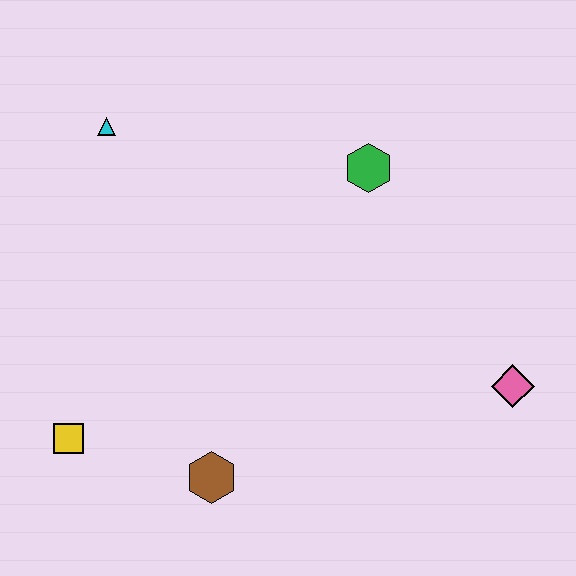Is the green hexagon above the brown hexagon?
Yes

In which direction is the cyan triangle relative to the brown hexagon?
The cyan triangle is above the brown hexagon.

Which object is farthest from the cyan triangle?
The pink diamond is farthest from the cyan triangle.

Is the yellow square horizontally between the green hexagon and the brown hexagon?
No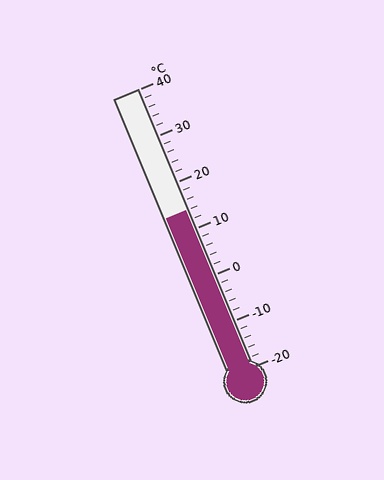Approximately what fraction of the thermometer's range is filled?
The thermometer is filled to approximately 55% of its range.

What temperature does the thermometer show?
The thermometer shows approximately 14°C.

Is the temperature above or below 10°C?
The temperature is above 10°C.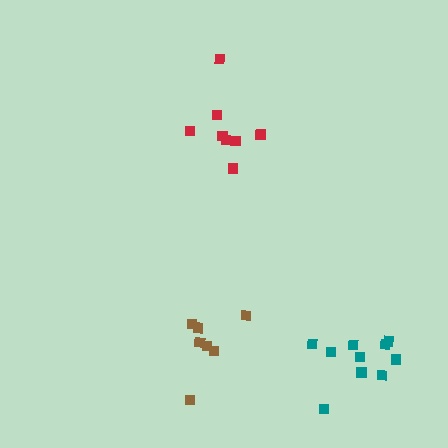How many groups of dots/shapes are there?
There are 3 groups.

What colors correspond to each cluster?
The clusters are colored: teal, brown, red.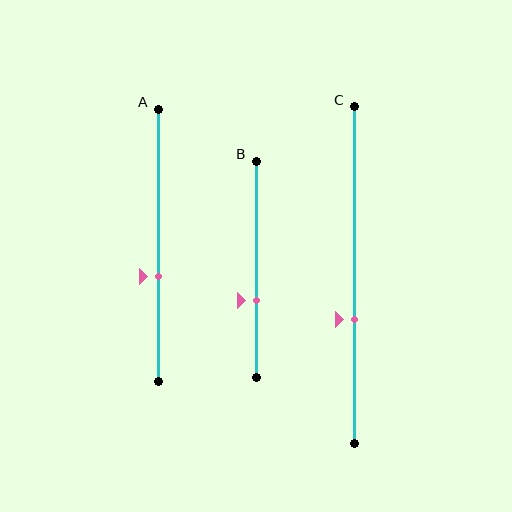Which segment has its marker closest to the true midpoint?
Segment A has its marker closest to the true midpoint.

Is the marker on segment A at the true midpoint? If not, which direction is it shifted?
No, the marker on segment A is shifted downward by about 12% of the segment length.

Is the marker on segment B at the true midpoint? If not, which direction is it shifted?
No, the marker on segment B is shifted downward by about 14% of the segment length.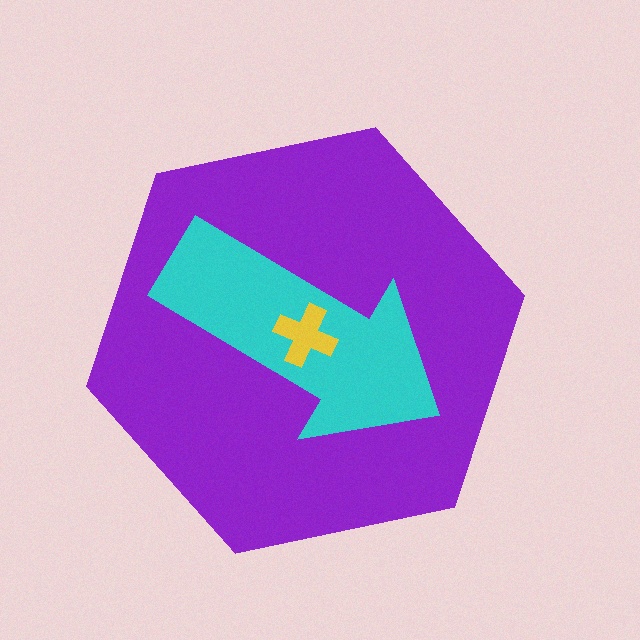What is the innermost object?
The yellow cross.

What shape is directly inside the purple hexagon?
The cyan arrow.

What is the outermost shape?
The purple hexagon.